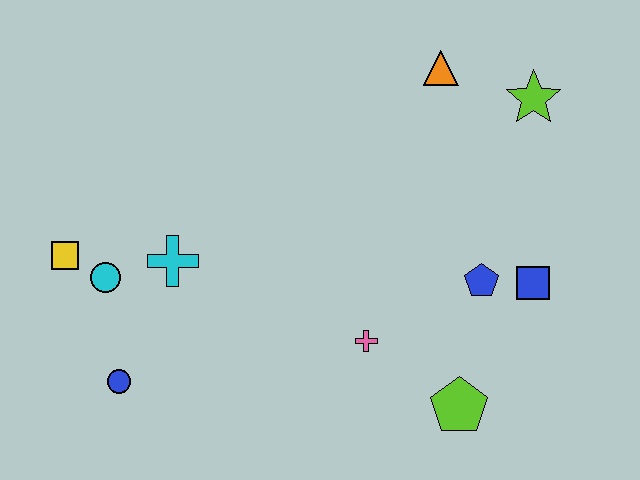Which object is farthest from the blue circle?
The lime star is farthest from the blue circle.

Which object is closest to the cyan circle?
The yellow square is closest to the cyan circle.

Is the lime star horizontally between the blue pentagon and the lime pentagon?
No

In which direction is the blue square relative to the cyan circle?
The blue square is to the right of the cyan circle.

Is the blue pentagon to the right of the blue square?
No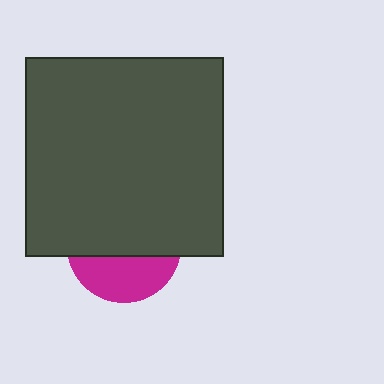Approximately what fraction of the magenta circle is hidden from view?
Roughly 63% of the magenta circle is hidden behind the dark gray square.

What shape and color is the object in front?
The object in front is a dark gray square.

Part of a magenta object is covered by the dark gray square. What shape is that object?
It is a circle.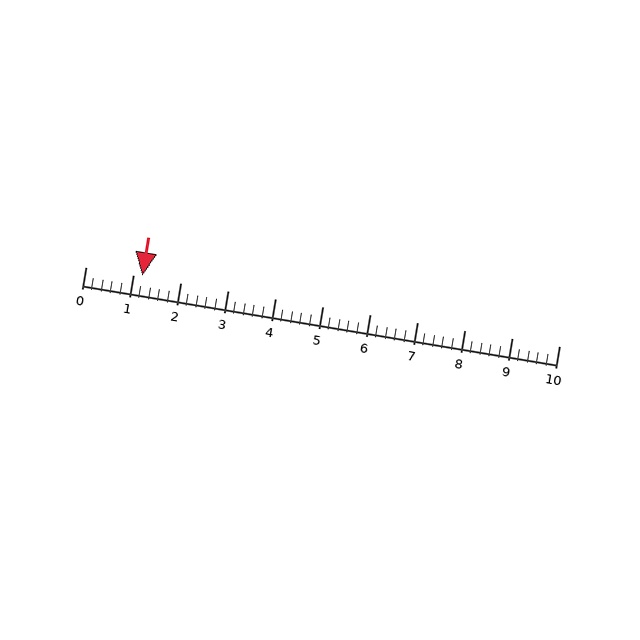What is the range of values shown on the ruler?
The ruler shows values from 0 to 10.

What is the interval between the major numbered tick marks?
The major tick marks are spaced 1 units apart.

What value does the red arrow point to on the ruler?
The red arrow points to approximately 1.2.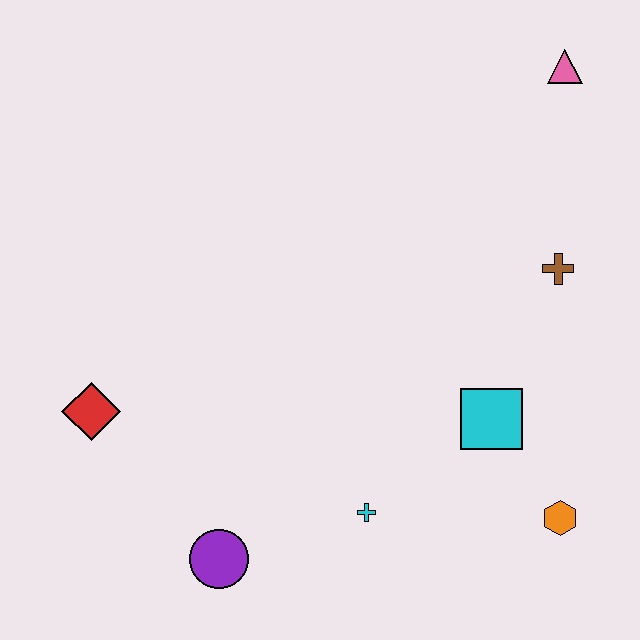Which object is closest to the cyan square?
The orange hexagon is closest to the cyan square.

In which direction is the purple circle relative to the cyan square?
The purple circle is to the left of the cyan square.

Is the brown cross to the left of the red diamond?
No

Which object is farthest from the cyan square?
The red diamond is farthest from the cyan square.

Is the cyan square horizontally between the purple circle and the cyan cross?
No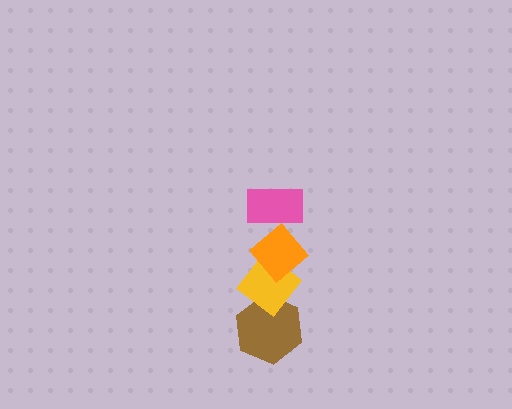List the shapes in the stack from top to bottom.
From top to bottom: the pink rectangle, the orange diamond, the yellow diamond, the brown hexagon.